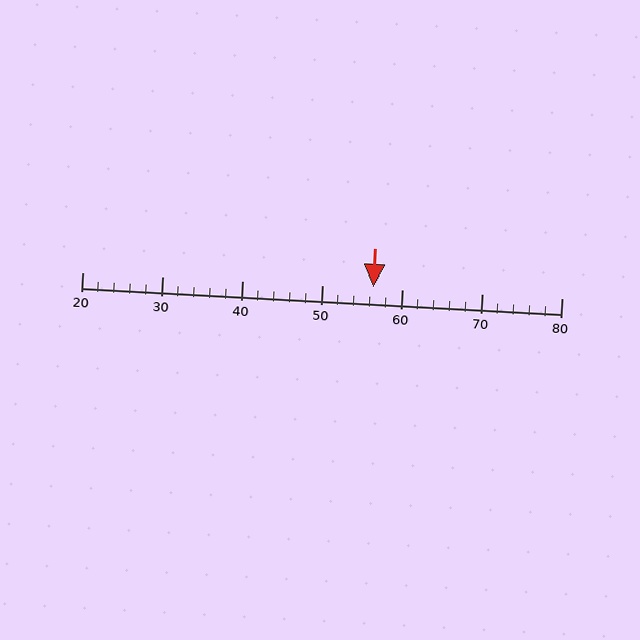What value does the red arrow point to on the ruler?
The red arrow points to approximately 56.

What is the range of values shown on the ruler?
The ruler shows values from 20 to 80.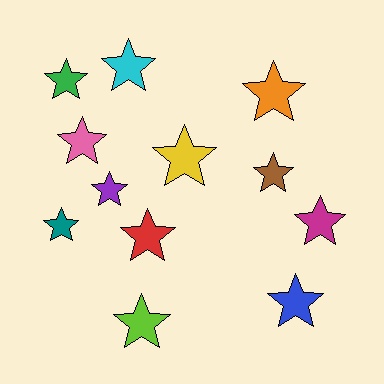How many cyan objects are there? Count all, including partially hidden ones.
There is 1 cyan object.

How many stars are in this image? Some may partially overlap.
There are 12 stars.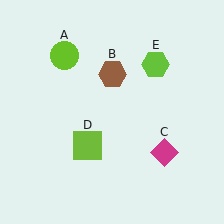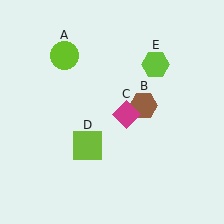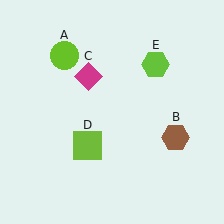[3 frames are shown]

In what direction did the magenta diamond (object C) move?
The magenta diamond (object C) moved up and to the left.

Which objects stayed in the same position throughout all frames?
Lime circle (object A) and lime square (object D) and lime hexagon (object E) remained stationary.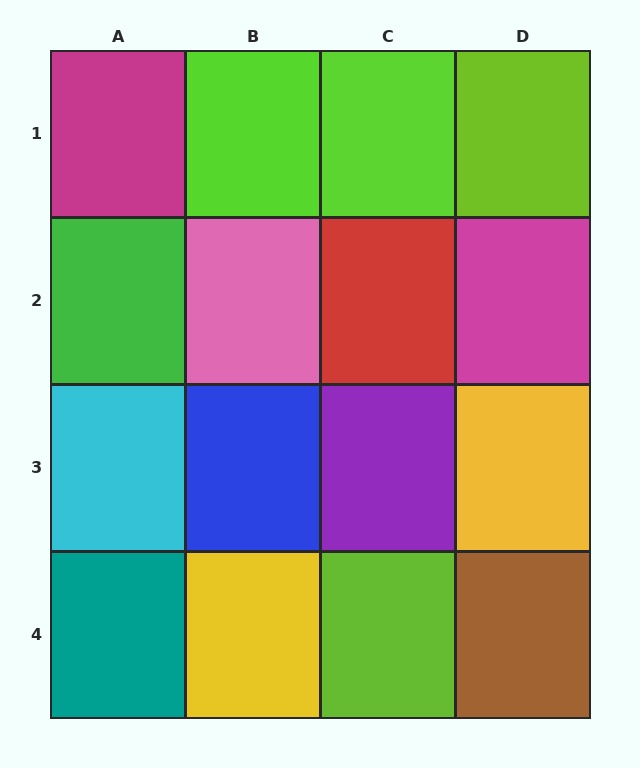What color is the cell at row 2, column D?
Magenta.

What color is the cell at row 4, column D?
Brown.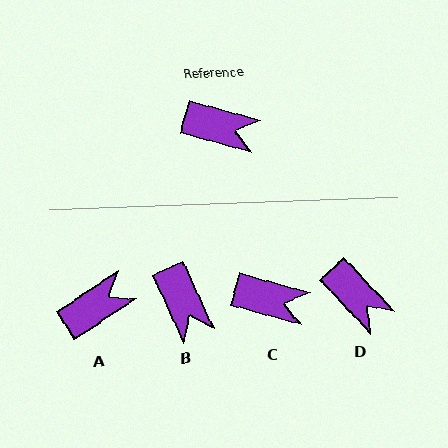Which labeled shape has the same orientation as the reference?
C.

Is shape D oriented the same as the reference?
No, it is off by about 31 degrees.